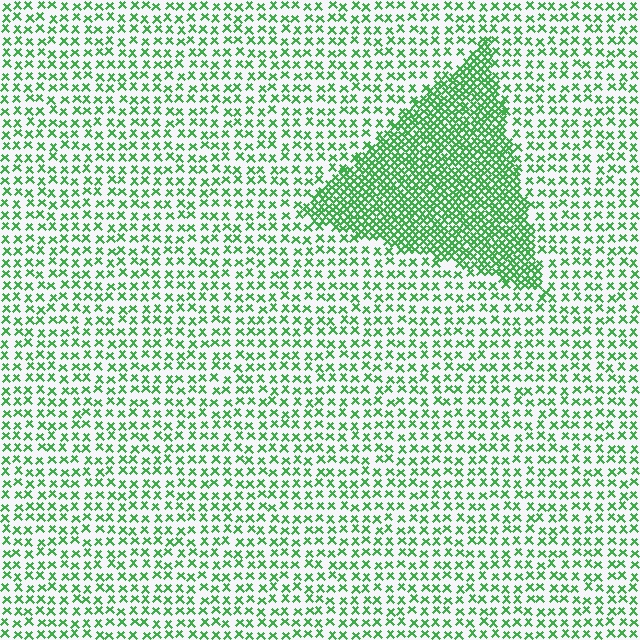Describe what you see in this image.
The image contains small green elements arranged at two different densities. A triangle-shaped region is visible where the elements are more densely packed than the surrounding area.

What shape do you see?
I see a triangle.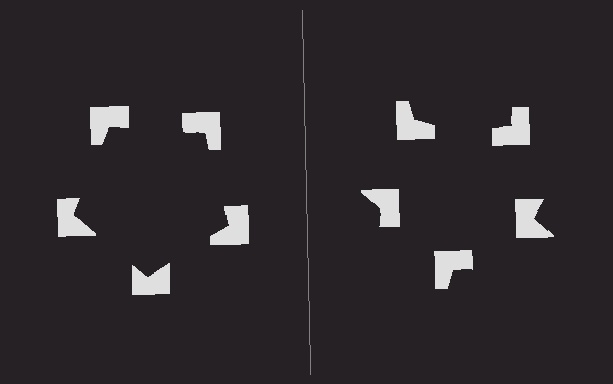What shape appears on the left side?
An illusory pentagon.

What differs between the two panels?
The notched squares are positioned identically on both sides; only the wedge orientations differ. On the left they align to a pentagon; on the right they are misaligned.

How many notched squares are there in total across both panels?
10 — 5 on each side.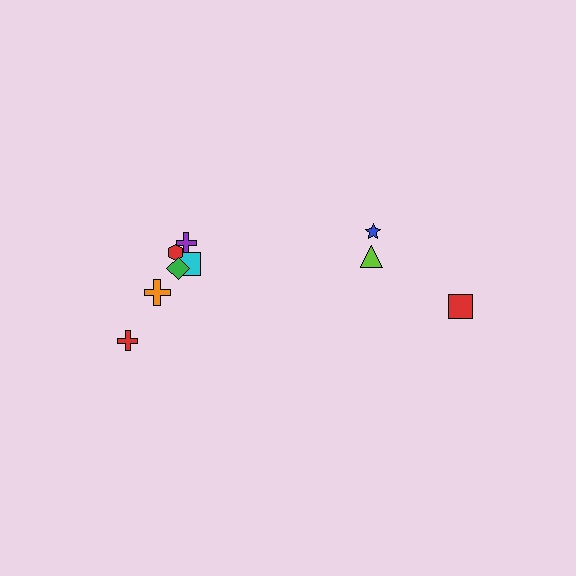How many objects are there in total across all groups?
There are 9 objects.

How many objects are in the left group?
There are 6 objects.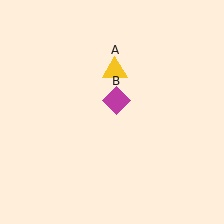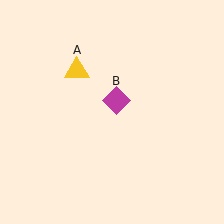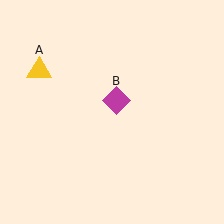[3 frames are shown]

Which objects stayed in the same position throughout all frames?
Magenta diamond (object B) remained stationary.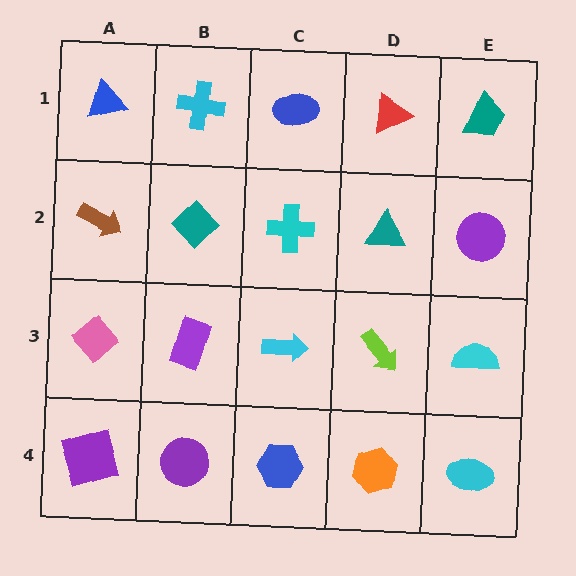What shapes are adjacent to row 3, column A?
A brown arrow (row 2, column A), a purple square (row 4, column A), a purple rectangle (row 3, column B).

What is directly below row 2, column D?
A lime arrow.